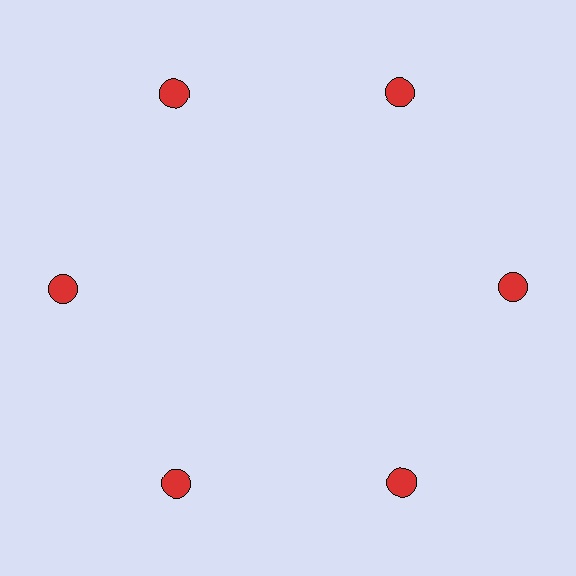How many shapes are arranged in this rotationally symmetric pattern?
There are 6 shapes, arranged in 6 groups of 1.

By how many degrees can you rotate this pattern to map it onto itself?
The pattern maps onto itself every 60 degrees of rotation.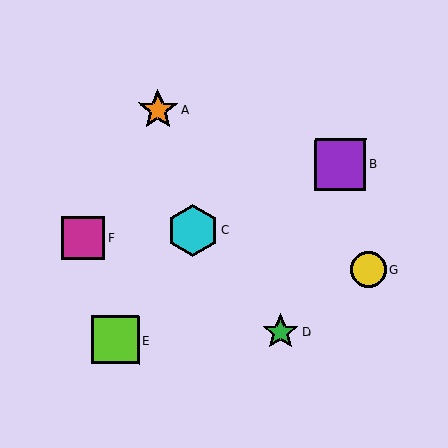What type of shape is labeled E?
Shape E is a lime square.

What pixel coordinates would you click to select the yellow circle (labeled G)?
Click at (368, 270) to select the yellow circle G.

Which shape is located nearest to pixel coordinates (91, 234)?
The magenta square (labeled F) at (83, 239) is nearest to that location.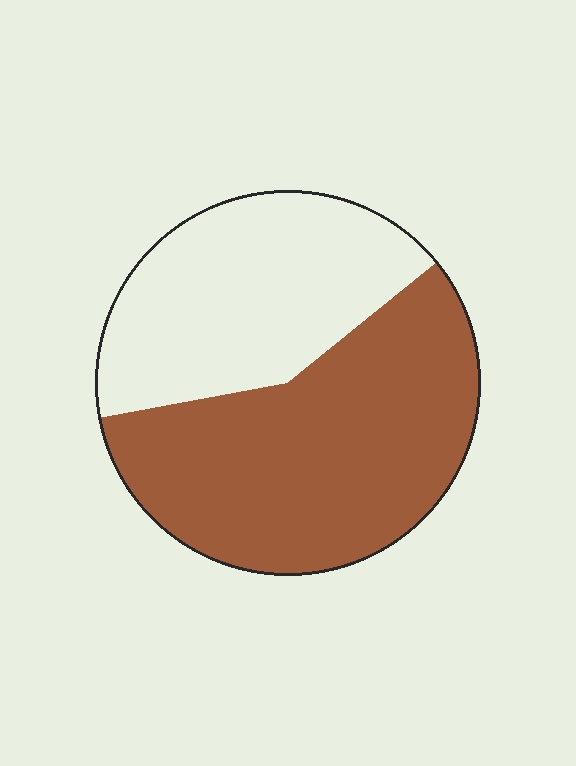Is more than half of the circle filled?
Yes.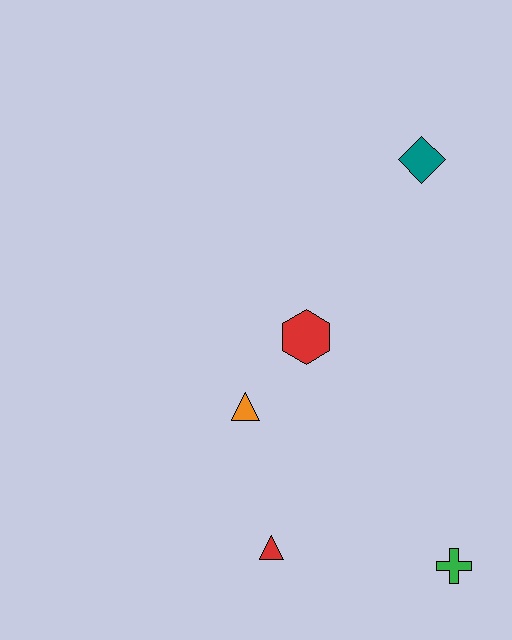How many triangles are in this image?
There are 2 triangles.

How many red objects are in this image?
There are 2 red objects.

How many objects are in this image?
There are 5 objects.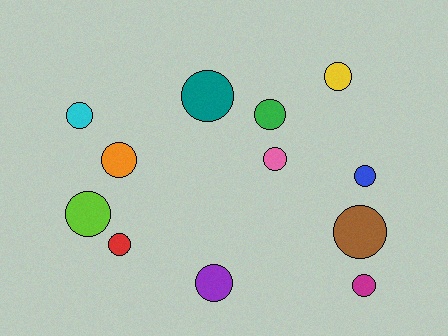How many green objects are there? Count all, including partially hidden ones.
There is 1 green object.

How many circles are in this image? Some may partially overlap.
There are 12 circles.